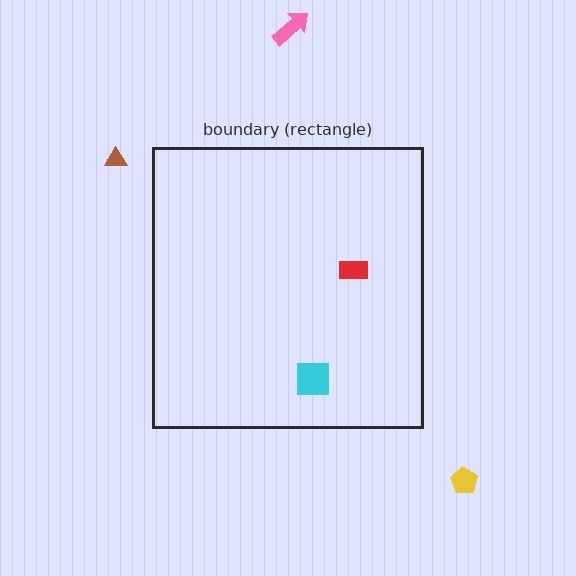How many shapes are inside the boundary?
2 inside, 3 outside.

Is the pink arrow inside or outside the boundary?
Outside.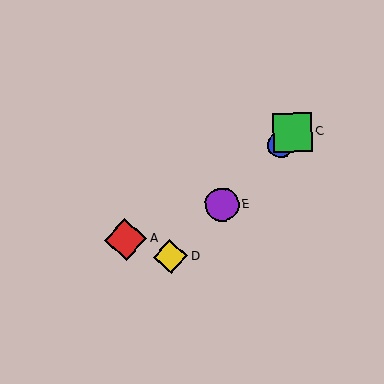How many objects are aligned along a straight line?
4 objects (B, C, D, E) are aligned along a straight line.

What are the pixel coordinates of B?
Object B is at (281, 145).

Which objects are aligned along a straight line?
Objects B, C, D, E are aligned along a straight line.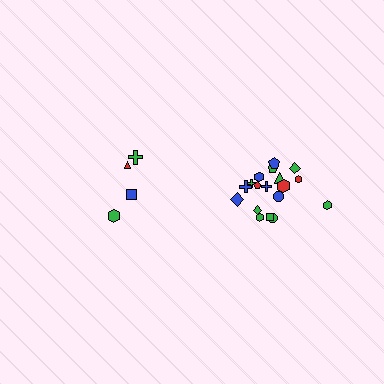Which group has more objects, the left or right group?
The right group.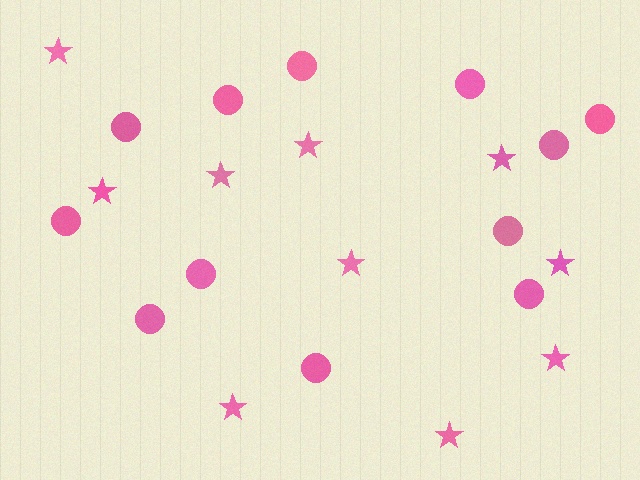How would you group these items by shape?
There are 2 groups: one group of circles (12) and one group of stars (10).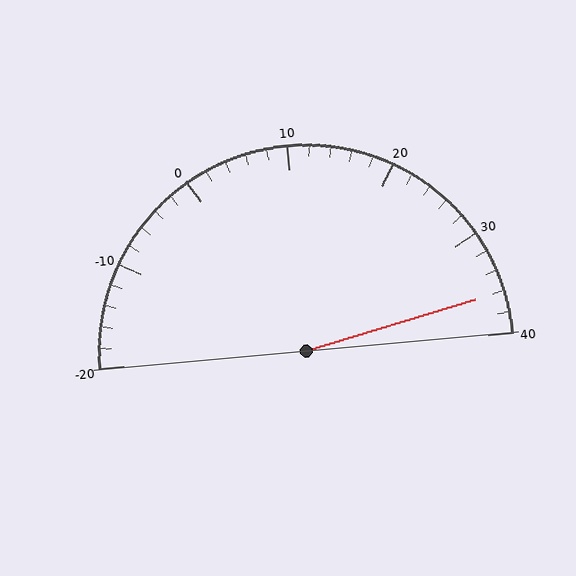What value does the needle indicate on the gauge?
The needle indicates approximately 36.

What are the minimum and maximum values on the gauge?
The gauge ranges from -20 to 40.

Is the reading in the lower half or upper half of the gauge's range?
The reading is in the upper half of the range (-20 to 40).